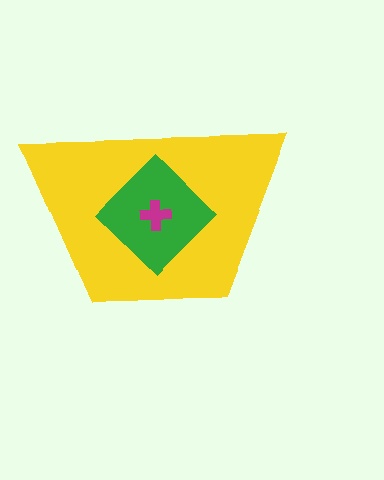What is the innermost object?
The magenta cross.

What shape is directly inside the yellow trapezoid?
The green diamond.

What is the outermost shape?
The yellow trapezoid.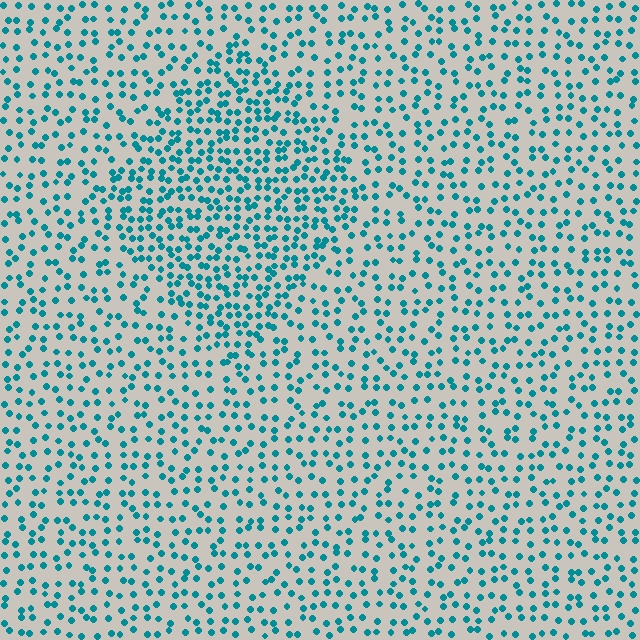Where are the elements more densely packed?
The elements are more densely packed inside the diamond boundary.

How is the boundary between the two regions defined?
The boundary is defined by a change in element density (approximately 1.7x ratio). All elements are the same color, size, and shape.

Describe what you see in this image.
The image contains small teal elements arranged at two different densities. A diamond-shaped region is visible where the elements are more densely packed than the surrounding area.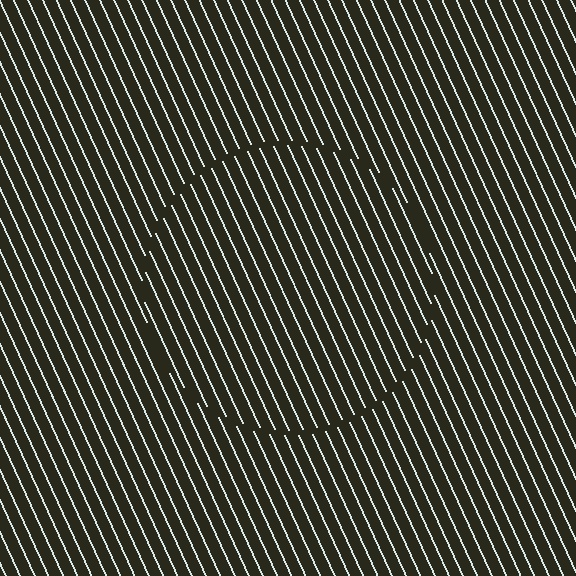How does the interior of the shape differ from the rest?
The interior of the shape contains the same grating, shifted by half a period — the contour is defined by the phase discontinuity where line-ends from the inner and outer gratings abut.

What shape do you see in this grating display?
An illusory circle. The interior of the shape contains the same grating, shifted by half a period — the contour is defined by the phase discontinuity where line-ends from the inner and outer gratings abut.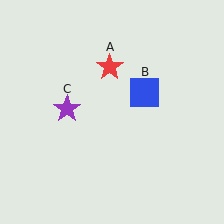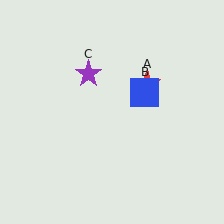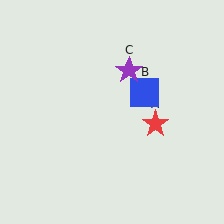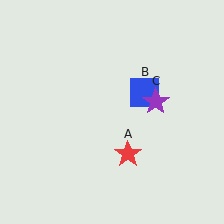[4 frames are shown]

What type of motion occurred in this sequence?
The red star (object A), purple star (object C) rotated clockwise around the center of the scene.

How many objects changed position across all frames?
2 objects changed position: red star (object A), purple star (object C).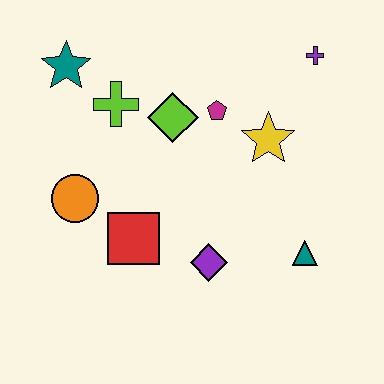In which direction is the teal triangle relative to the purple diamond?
The teal triangle is to the right of the purple diamond.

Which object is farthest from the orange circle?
The purple cross is farthest from the orange circle.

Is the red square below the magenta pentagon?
Yes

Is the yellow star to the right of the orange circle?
Yes